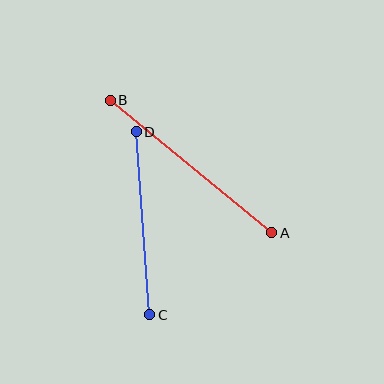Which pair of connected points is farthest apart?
Points A and B are farthest apart.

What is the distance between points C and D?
The distance is approximately 183 pixels.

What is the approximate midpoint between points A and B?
The midpoint is at approximately (191, 166) pixels.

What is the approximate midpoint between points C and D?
The midpoint is at approximately (143, 223) pixels.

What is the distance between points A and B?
The distance is approximately 209 pixels.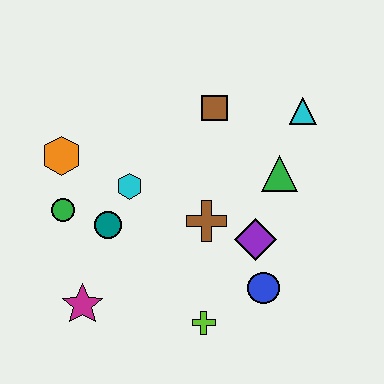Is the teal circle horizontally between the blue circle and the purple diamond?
No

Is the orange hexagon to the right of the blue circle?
No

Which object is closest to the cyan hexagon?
The teal circle is closest to the cyan hexagon.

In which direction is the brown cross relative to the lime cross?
The brown cross is above the lime cross.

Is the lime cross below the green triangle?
Yes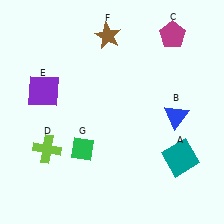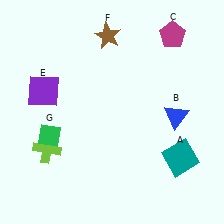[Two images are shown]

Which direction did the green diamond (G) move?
The green diamond (G) moved left.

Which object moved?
The green diamond (G) moved left.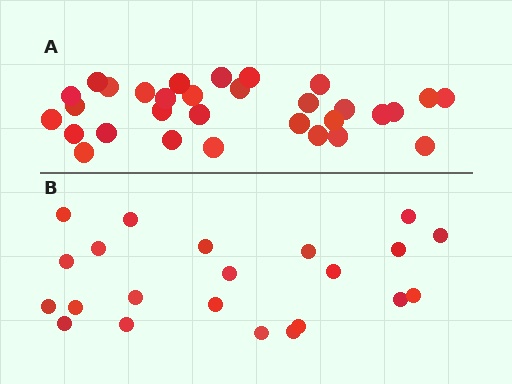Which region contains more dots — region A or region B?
Region A (the top region) has more dots.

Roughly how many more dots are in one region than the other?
Region A has roughly 8 or so more dots than region B.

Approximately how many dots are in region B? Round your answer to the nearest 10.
About 20 dots. (The exact count is 22, which rounds to 20.)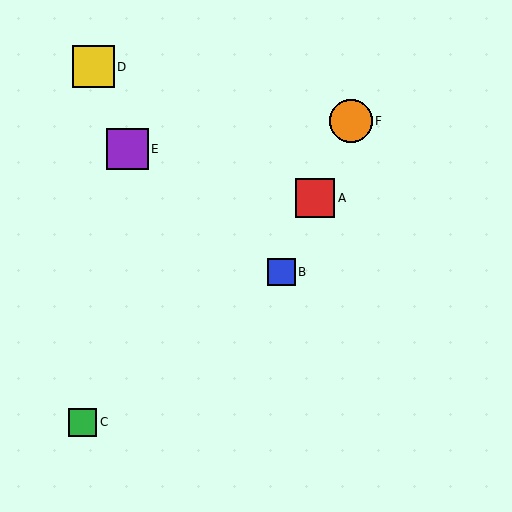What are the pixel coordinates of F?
Object F is at (351, 121).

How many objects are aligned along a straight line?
3 objects (A, B, F) are aligned along a straight line.